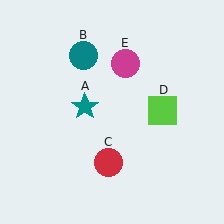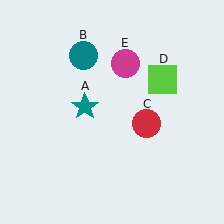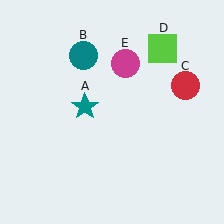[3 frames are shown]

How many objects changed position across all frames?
2 objects changed position: red circle (object C), lime square (object D).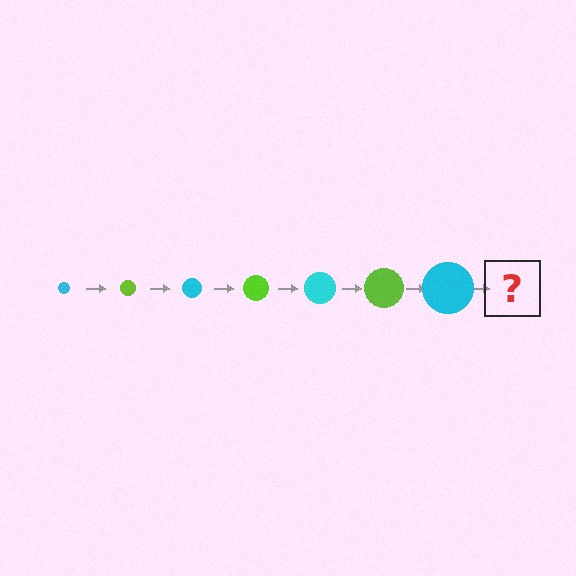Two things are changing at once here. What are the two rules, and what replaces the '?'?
The two rules are that the circle grows larger each step and the color cycles through cyan and lime. The '?' should be a lime circle, larger than the previous one.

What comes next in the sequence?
The next element should be a lime circle, larger than the previous one.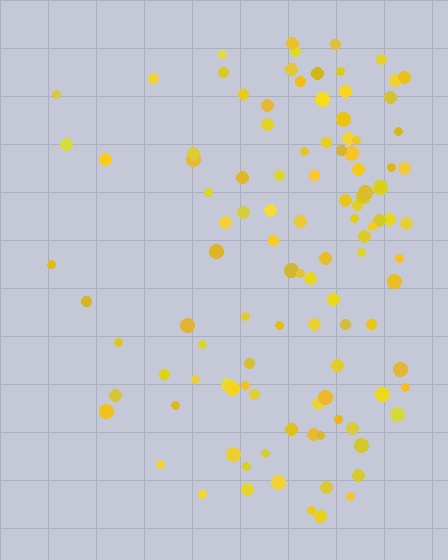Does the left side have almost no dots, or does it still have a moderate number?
Still a moderate number, just noticeably fewer than the right.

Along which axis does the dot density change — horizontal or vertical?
Horizontal.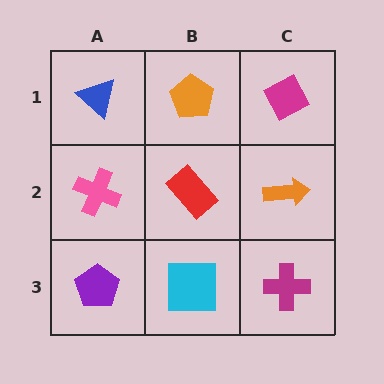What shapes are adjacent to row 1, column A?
A pink cross (row 2, column A), an orange pentagon (row 1, column B).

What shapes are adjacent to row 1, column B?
A red rectangle (row 2, column B), a blue triangle (row 1, column A), a magenta diamond (row 1, column C).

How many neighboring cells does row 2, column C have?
3.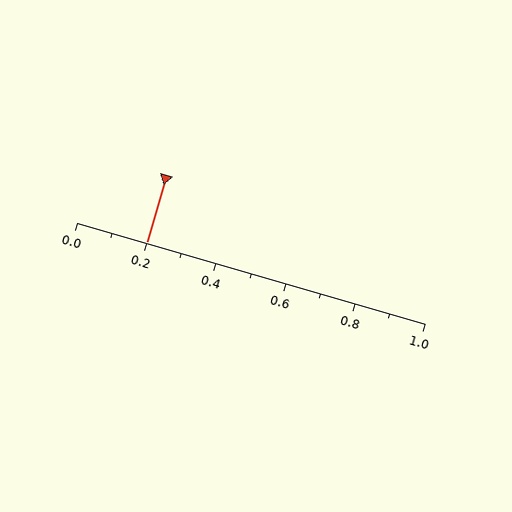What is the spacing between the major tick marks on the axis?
The major ticks are spaced 0.2 apart.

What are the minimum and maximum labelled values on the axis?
The axis runs from 0.0 to 1.0.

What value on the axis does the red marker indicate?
The marker indicates approximately 0.2.